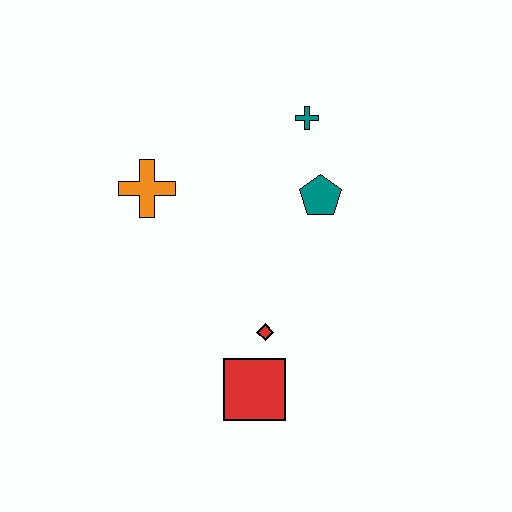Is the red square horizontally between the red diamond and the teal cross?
No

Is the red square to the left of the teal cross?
Yes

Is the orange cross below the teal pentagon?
No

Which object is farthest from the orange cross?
The red square is farthest from the orange cross.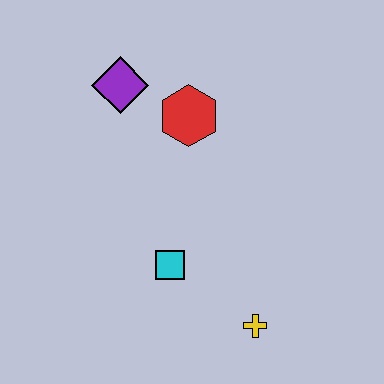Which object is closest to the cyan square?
The yellow cross is closest to the cyan square.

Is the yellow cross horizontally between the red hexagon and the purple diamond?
No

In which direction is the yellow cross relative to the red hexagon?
The yellow cross is below the red hexagon.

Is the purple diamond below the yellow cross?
No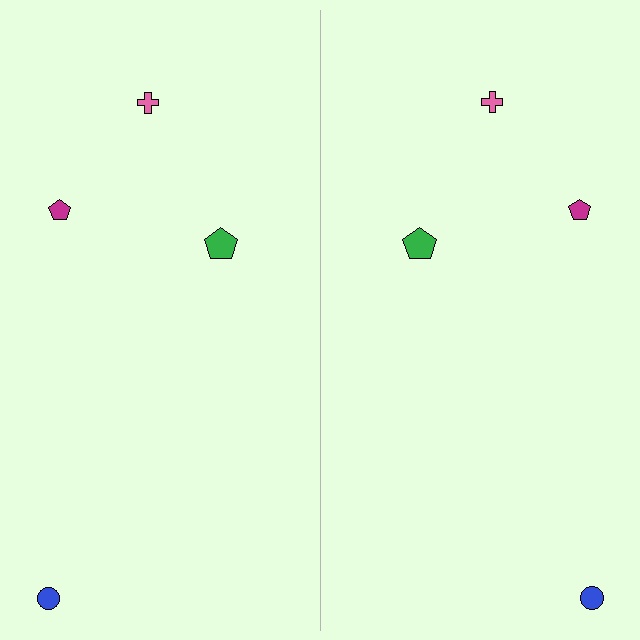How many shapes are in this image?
There are 8 shapes in this image.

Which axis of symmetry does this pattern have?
The pattern has a vertical axis of symmetry running through the center of the image.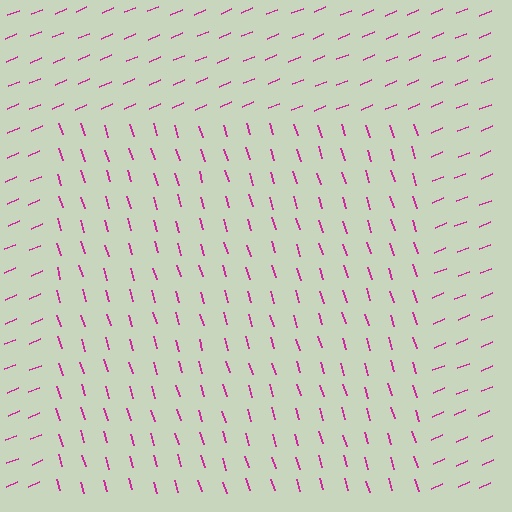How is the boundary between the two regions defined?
The boundary is defined purely by a change in line orientation (approximately 84 degrees difference). All lines are the same color and thickness.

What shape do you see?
I see a rectangle.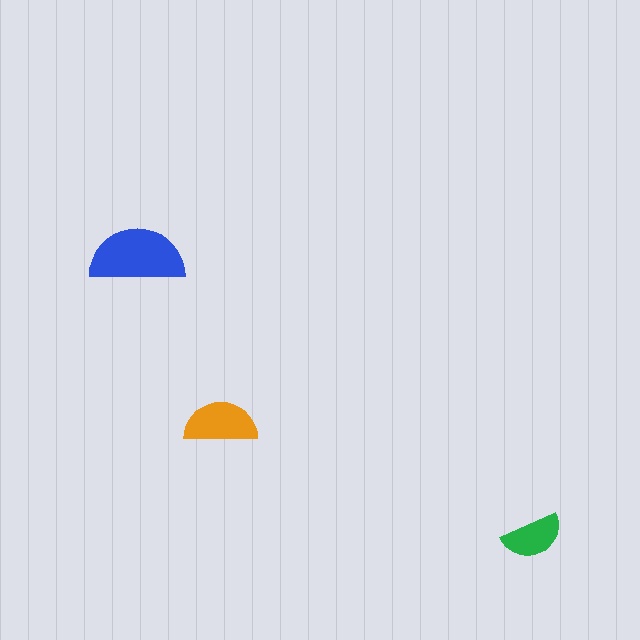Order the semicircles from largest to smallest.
the blue one, the orange one, the green one.